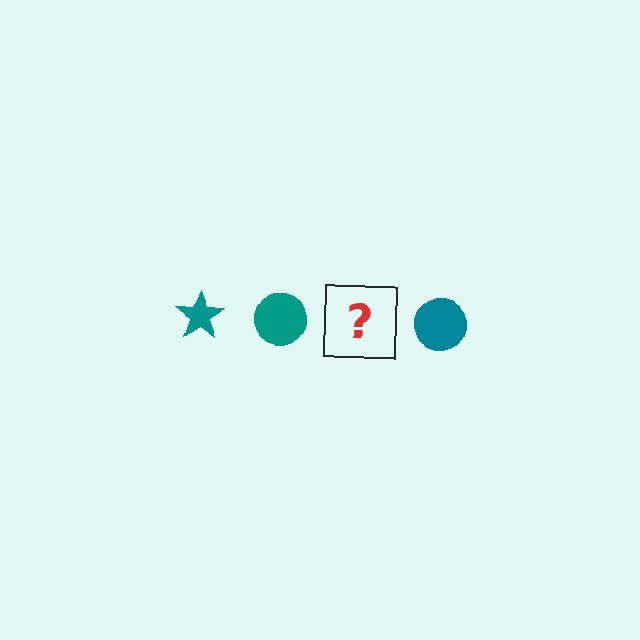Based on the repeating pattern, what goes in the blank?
The blank should be a teal star.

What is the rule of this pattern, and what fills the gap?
The rule is that the pattern cycles through star, circle shapes in teal. The gap should be filled with a teal star.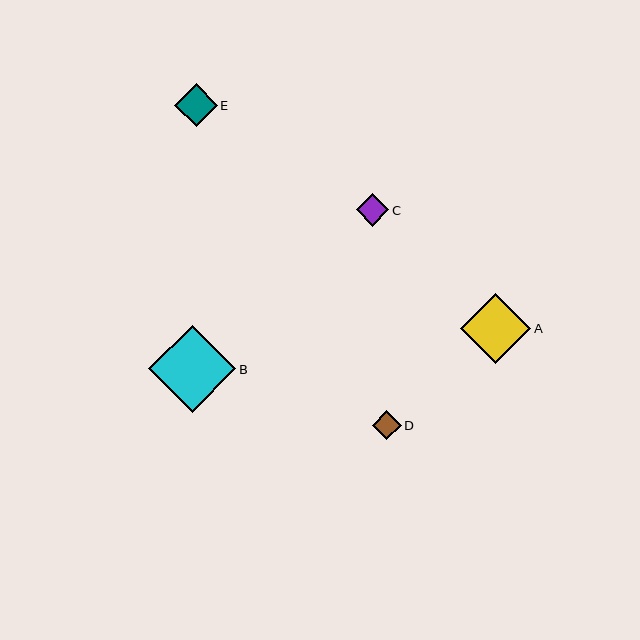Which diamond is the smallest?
Diamond D is the smallest with a size of approximately 29 pixels.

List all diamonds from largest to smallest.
From largest to smallest: B, A, E, C, D.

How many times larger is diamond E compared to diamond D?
Diamond E is approximately 1.5 times the size of diamond D.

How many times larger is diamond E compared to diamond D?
Diamond E is approximately 1.5 times the size of diamond D.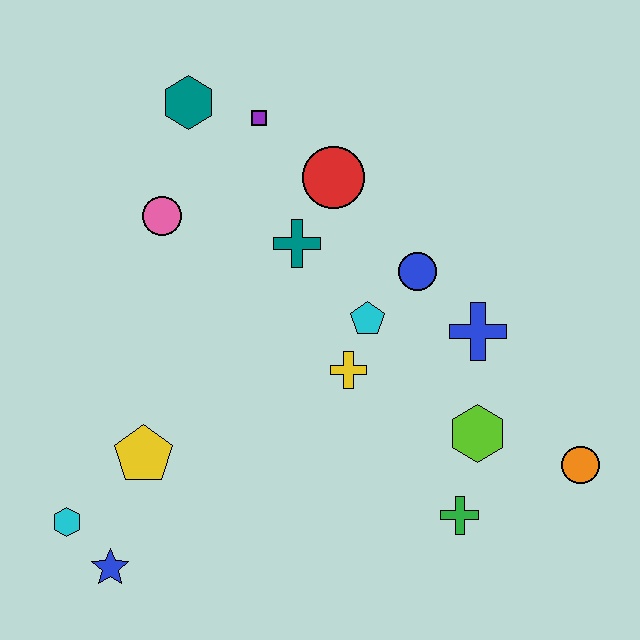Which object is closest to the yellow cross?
The cyan pentagon is closest to the yellow cross.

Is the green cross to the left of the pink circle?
No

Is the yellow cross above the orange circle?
Yes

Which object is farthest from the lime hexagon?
The teal hexagon is farthest from the lime hexagon.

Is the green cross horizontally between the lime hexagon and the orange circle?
No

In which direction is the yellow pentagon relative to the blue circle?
The yellow pentagon is to the left of the blue circle.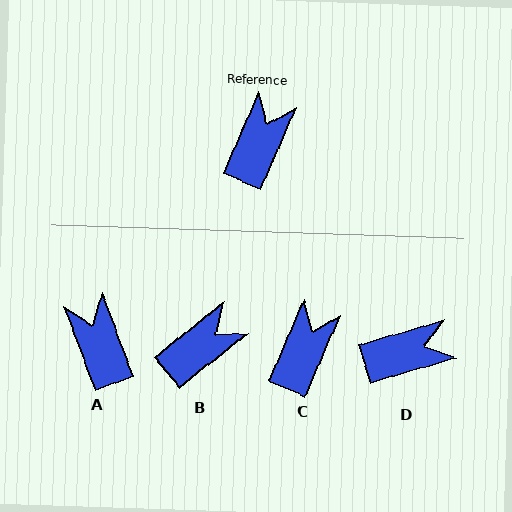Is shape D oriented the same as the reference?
No, it is off by about 50 degrees.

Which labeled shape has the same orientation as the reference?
C.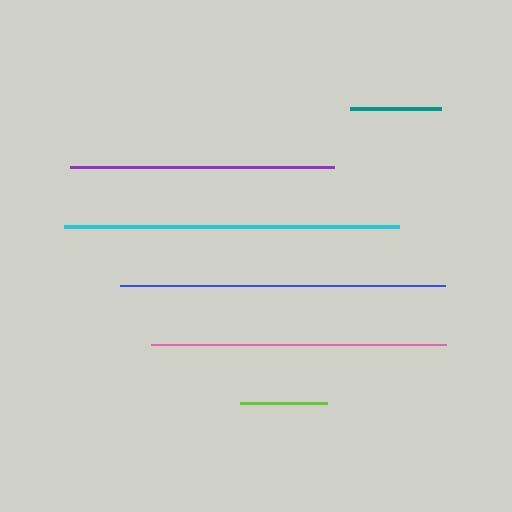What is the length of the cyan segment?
The cyan segment is approximately 335 pixels long.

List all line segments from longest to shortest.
From longest to shortest: cyan, blue, pink, purple, teal, lime.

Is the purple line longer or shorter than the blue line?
The blue line is longer than the purple line.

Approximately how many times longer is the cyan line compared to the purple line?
The cyan line is approximately 1.3 times the length of the purple line.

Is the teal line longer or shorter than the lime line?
The teal line is longer than the lime line.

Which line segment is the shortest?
The lime line is the shortest at approximately 87 pixels.